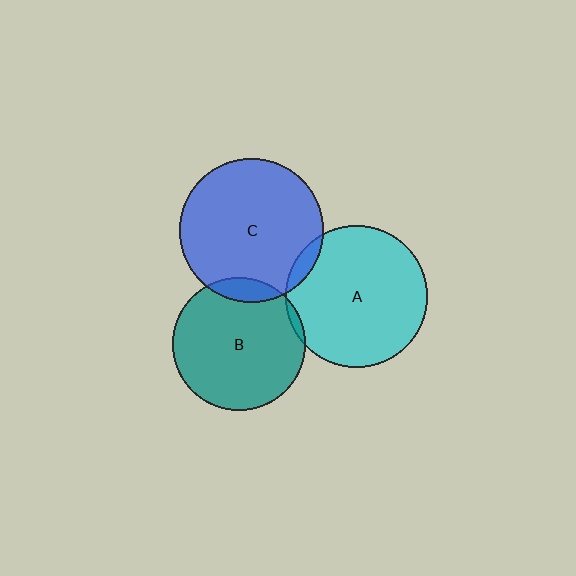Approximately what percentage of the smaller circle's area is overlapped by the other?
Approximately 5%.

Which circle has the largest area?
Circle C (blue).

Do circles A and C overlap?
Yes.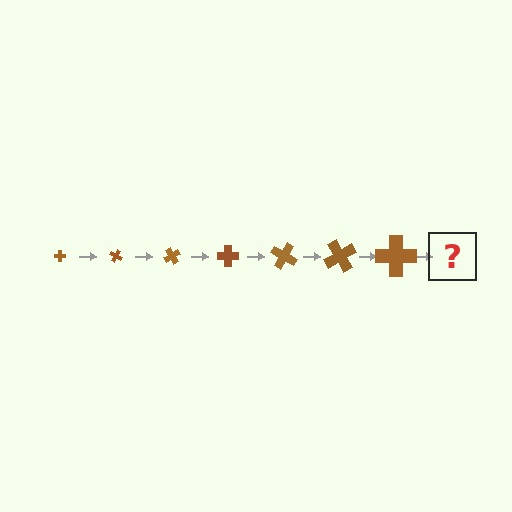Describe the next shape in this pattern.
It should be a cross, larger than the previous one and rotated 210 degrees from the start.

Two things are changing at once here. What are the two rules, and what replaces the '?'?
The two rules are that the cross grows larger each step and it rotates 30 degrees each step. The '?' should be a cross, larger than the previous one and rotated 210 degrees from the start.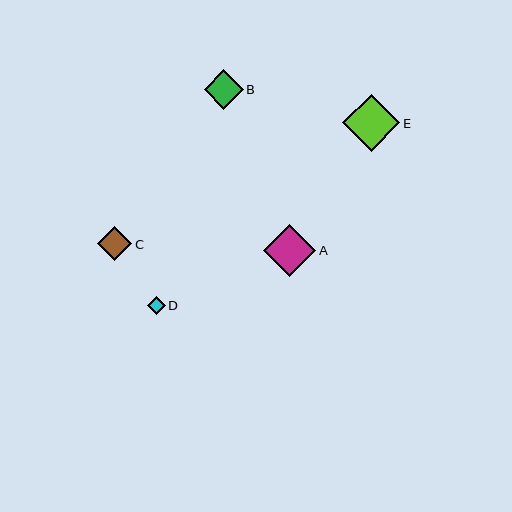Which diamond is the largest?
Diamond E is the largest with a size of approximately 57 pixels.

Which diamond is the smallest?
Diamond D is the smallest with a size of approximately 18 pixels.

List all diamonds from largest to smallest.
From largest to smallest: E, A, B, C, D.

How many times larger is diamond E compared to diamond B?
Diamond E is approximately 1.4 times the size of diamond B.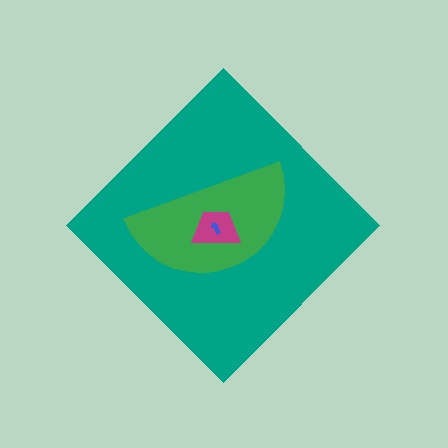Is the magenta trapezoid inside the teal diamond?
Yes.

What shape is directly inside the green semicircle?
The magenta trapezoid.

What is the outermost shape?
The teal diamond.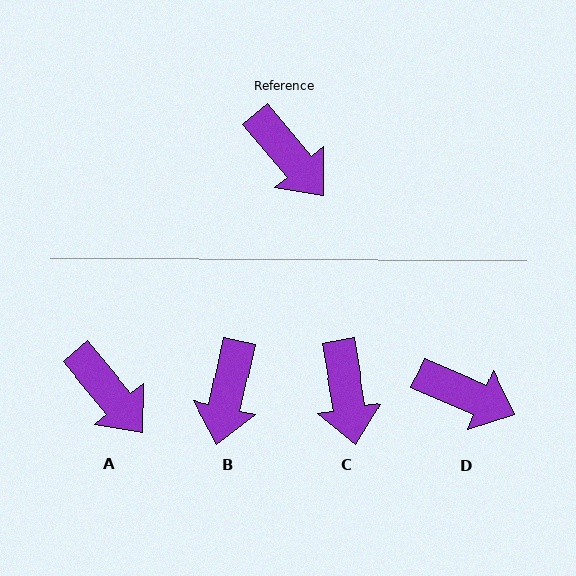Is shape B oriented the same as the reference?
No, it is off by about 52 degrees.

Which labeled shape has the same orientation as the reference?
A.